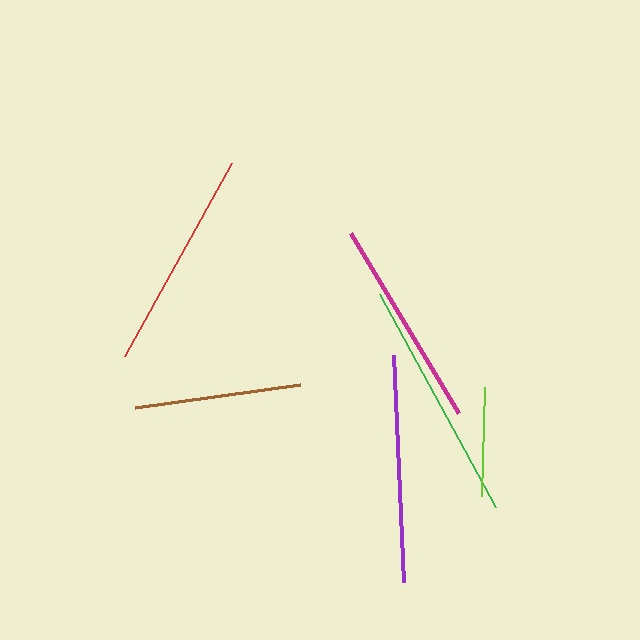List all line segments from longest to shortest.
From longest to shortest: green, purple, red, magenta, brown, lime.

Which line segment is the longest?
The green line is the longest at approximately 242 pixels.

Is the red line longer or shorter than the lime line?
The red line is longer than the lime line.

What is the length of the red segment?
The red segment is approximately 220 pixels long.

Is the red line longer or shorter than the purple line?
The purple line is longer than the red line.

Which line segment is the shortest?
The lime line is the shortest at approximately 109 pixels.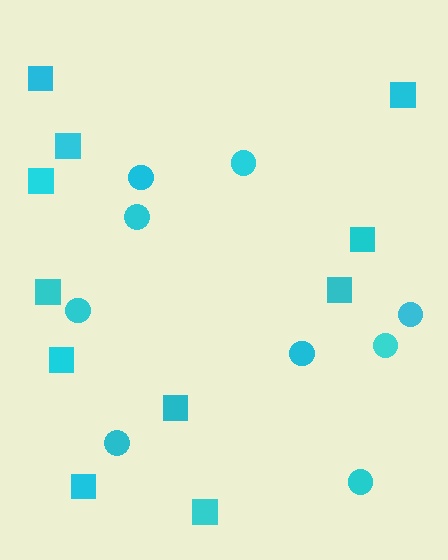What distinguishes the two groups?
There are 2 groups: one group of circles (9) and one group of squares (11).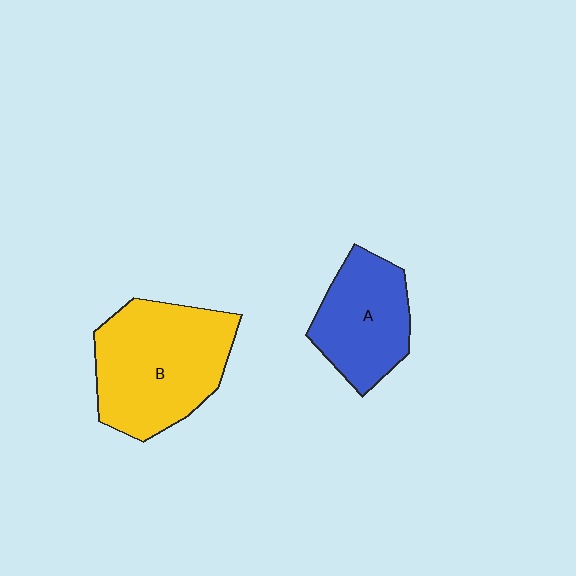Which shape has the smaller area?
Shape A (blue).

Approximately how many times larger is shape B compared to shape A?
Approximately 1.5 times.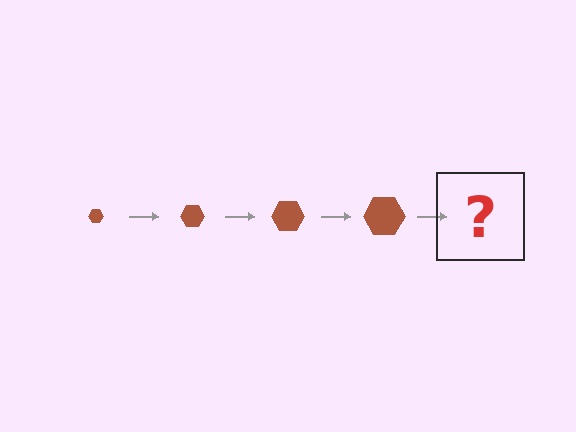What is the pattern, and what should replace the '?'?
The pattern is that the hexagon gets progressively larger each step. The '?' should be a brown hexagon, larger than the previous one.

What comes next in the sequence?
The next element should be a brown hexagon, larger than the previous one.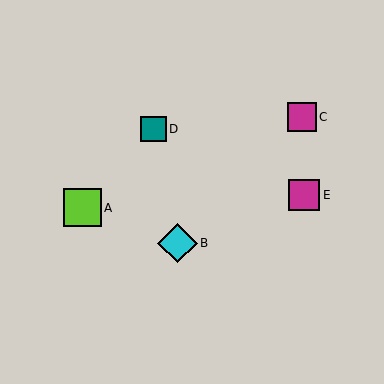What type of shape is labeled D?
Shape D is a teal square.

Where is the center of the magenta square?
The center of the magenta square is at (302, 117).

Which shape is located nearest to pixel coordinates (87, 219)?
The lime square (labeled A) at (82, 208) is nearest to that location.